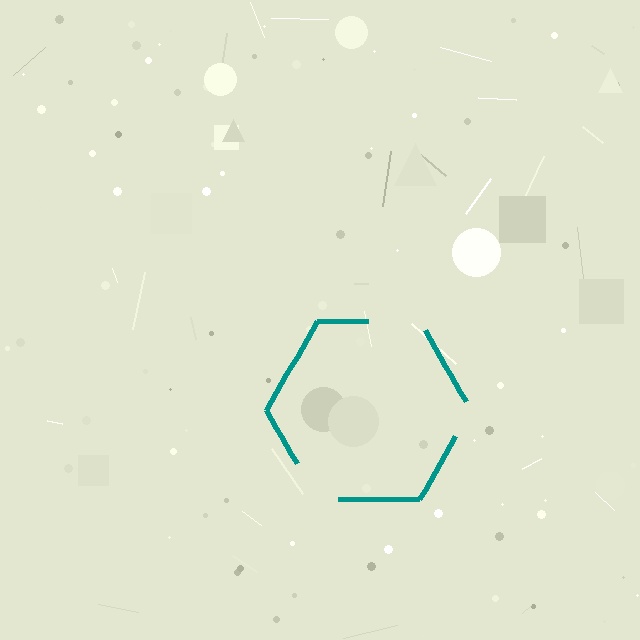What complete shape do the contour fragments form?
The contour fragments form a hexagon.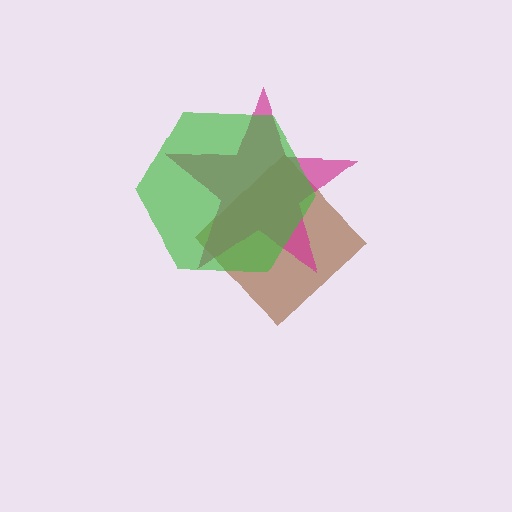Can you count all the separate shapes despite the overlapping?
Yes, there are 3 separate shapes.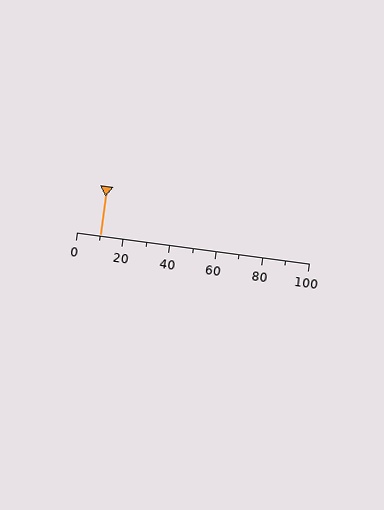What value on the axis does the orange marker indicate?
The marker indicates approximately 10.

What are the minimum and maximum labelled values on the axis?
The axis runs from 0 to 100.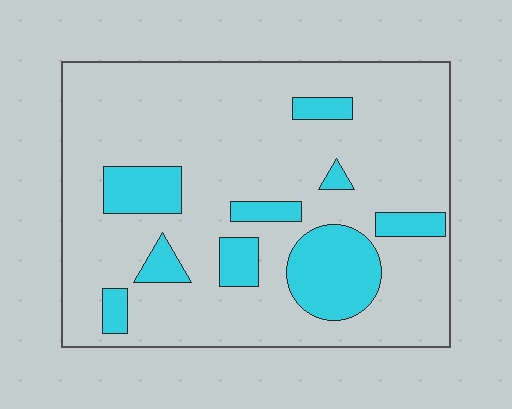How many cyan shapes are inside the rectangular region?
9.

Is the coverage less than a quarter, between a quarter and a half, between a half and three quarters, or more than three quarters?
Less than a quarter.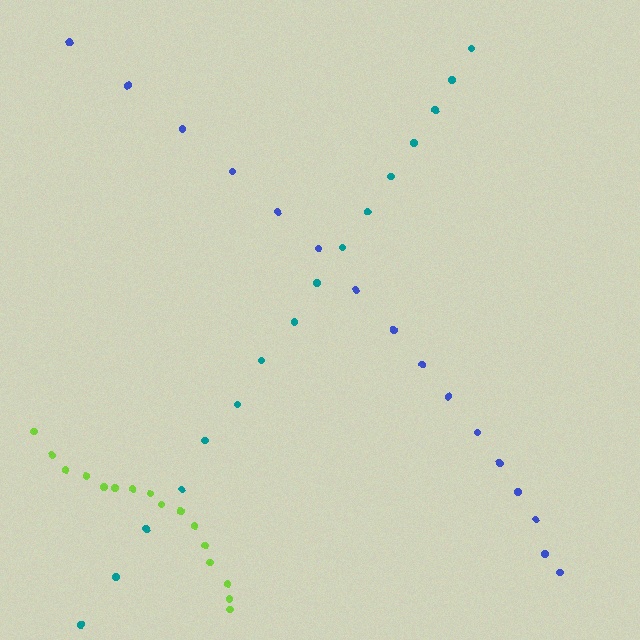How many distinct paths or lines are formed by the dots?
There are 3 distinct paths.